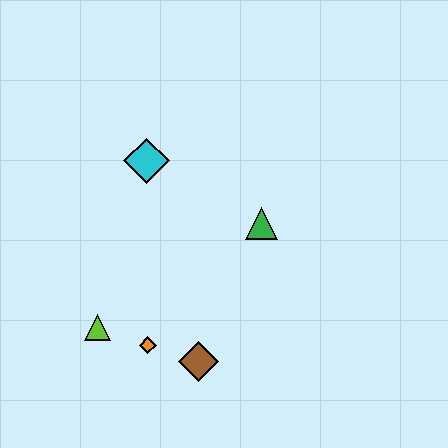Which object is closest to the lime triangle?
The orange diamond is closest to the lime triangle.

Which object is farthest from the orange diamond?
The cyan diamond is farthest from the orange diamond.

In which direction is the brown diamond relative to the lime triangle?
The brown diamond is to the right of the lime triangle.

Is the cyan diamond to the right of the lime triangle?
Yes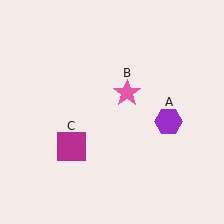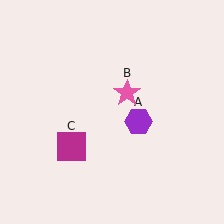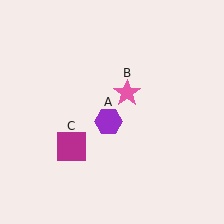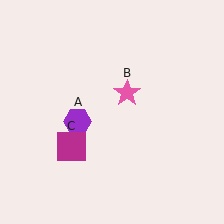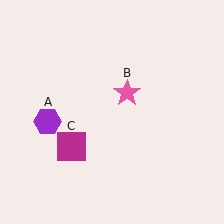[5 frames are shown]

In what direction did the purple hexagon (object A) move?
The purple hexagon (object A) moved left.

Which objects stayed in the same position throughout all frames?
Pink star (object B) and magenta square (object C) remained stationary.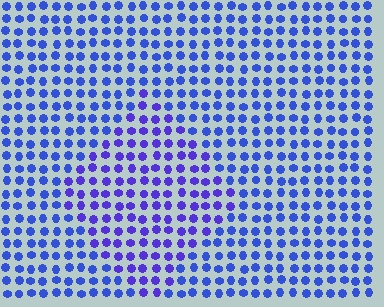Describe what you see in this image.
The image is filled with small blue elements in a uniform arrangement. A diamond-shaped region is visible where the elements are tinted to a slightly different hue, forming a subtle color boundary.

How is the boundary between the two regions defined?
The boundary is defined purely by a slight shift in hue (about 23 degrees). Spacing, size, and orientation are identical on both sides.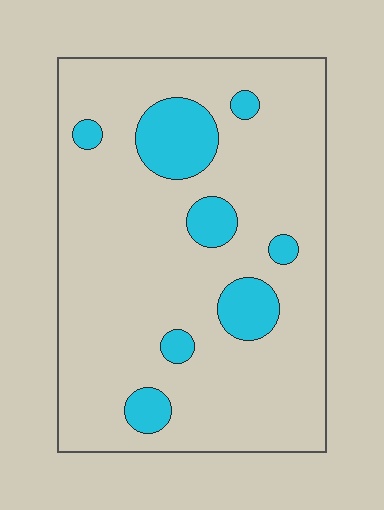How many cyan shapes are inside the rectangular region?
8.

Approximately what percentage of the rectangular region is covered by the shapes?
Approximately 15%.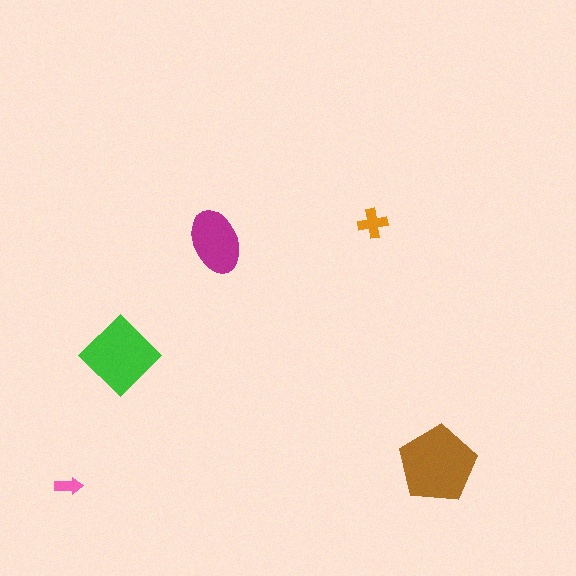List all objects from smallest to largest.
The pink arrow, the orange cross, the magenta ellipse, the green diamond, the brown pentagon.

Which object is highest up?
The orange cross is topmost.